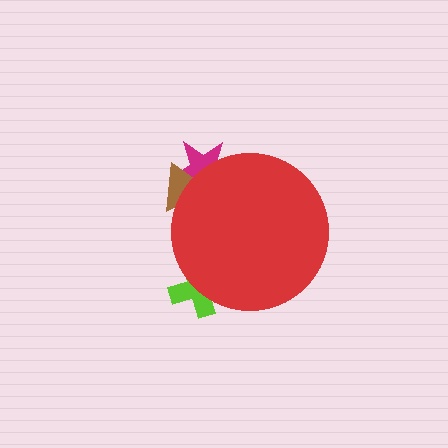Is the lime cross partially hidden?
Yes, the lime cross is partially hidden behind the red circle.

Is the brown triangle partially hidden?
Yes, the brown triangle is partially hidden behind the red circle.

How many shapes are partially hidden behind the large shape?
3 shapes are partially hidden.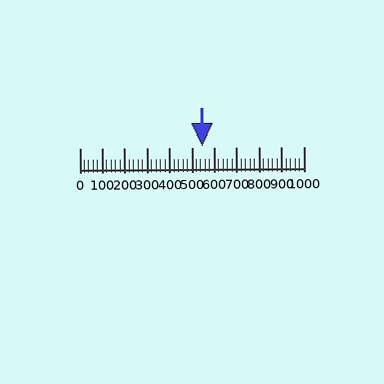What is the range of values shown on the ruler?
The ruler shows values from 0 to 1000.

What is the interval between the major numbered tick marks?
The major tick marks are spaced 100 units apart.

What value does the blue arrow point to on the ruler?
The blue arrow points to approximately 546.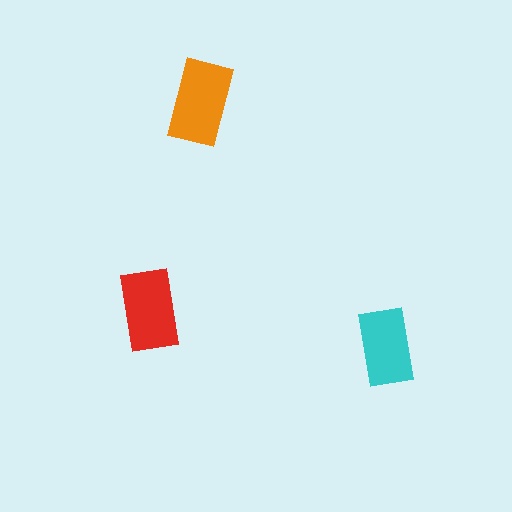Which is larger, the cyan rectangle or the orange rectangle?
The orange one.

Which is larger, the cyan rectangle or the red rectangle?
The red one.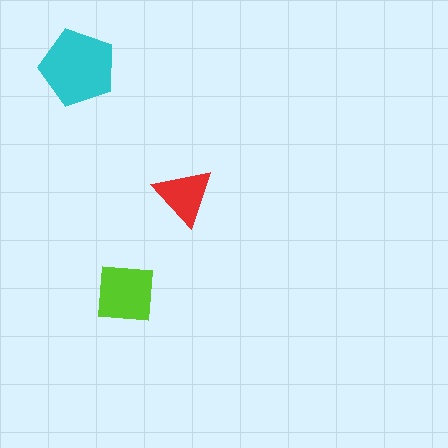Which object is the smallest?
The red triangle.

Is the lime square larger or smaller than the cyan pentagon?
Smaller.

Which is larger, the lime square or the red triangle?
The lime square.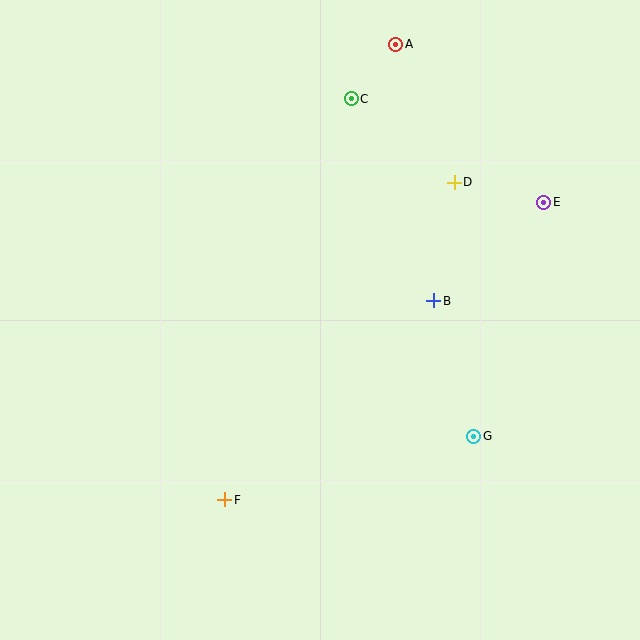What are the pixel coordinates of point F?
Point F is at (225, 500).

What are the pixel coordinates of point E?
Point E is at (544, 202).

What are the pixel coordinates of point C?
Point C is at (351, 99).